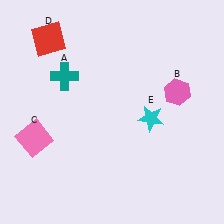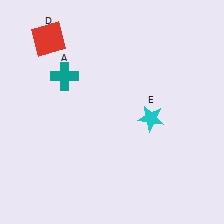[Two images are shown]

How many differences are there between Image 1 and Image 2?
There are 2 differences between the two images.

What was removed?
The pink hexagon (B), the pink square (C) were removed in Image 2.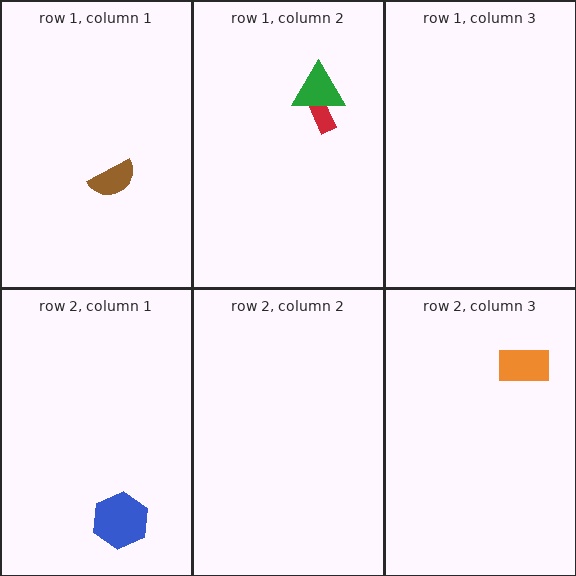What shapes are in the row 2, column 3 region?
The orange rectangle.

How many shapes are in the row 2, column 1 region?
1.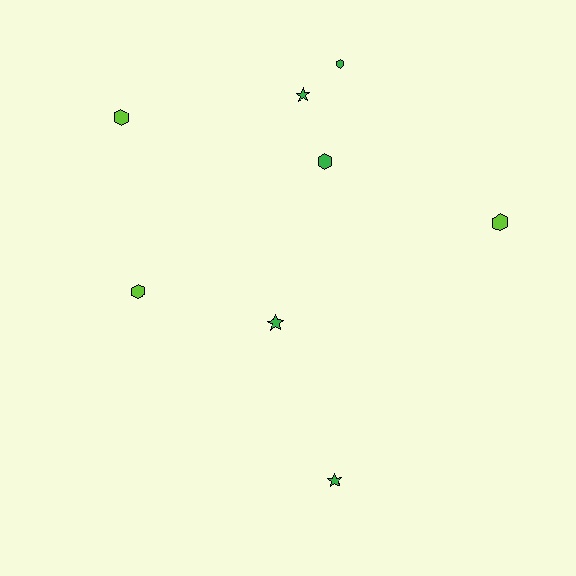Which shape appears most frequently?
Hexagon, with 5 objects.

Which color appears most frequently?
Green, with 5 objects.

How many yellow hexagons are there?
There are no yellow hexagons.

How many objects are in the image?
There are 8 objects.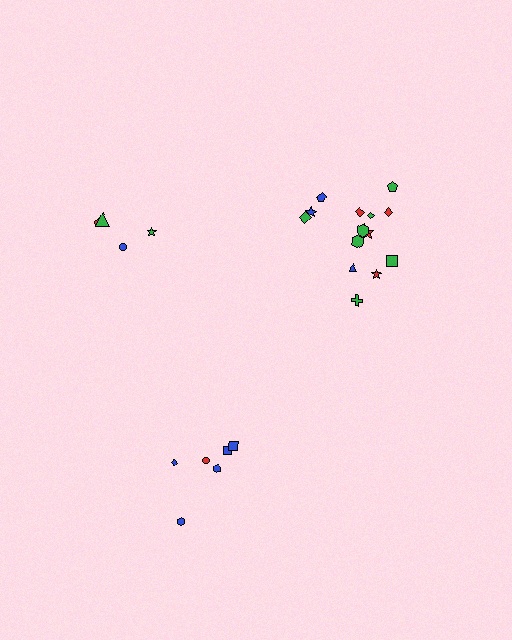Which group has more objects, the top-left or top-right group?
The top-right group.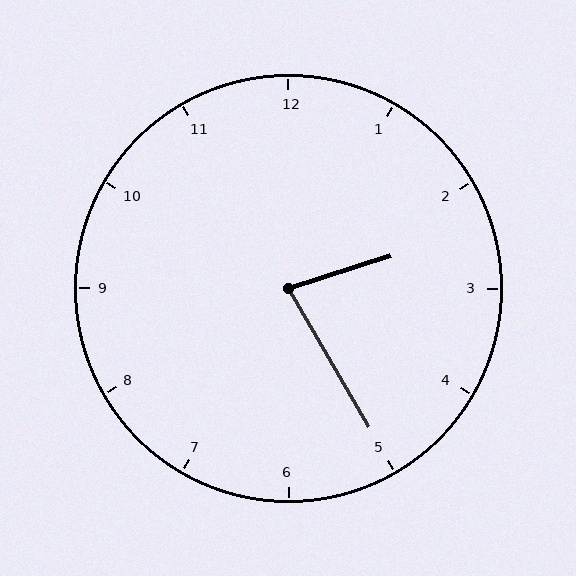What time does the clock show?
2:25.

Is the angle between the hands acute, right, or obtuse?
It is acute.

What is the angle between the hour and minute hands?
Approximately 78 degrees.